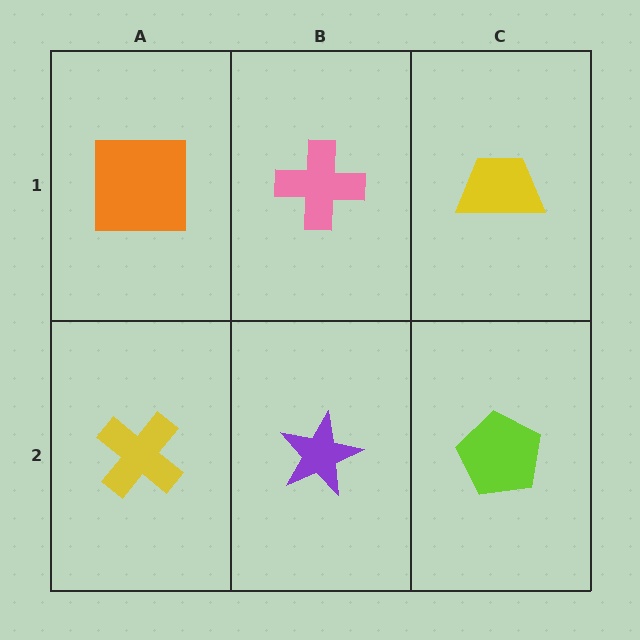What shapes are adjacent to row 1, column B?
A purple star (row 2, column B), an orange square (row 1, column A), a yellow trapezoid (row 1, column C).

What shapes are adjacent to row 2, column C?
A yellow trapezoid (row 1, column C), a purple star (row 2, column B).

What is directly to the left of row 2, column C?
A purple star.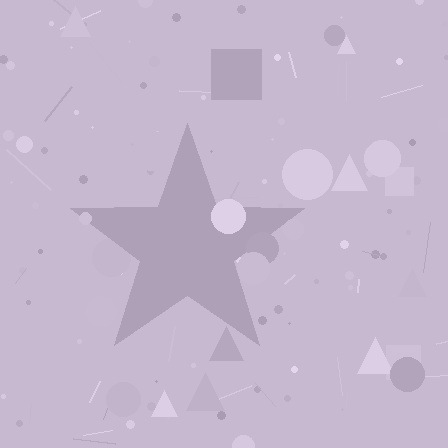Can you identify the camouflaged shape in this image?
The camouflaged shape is a star.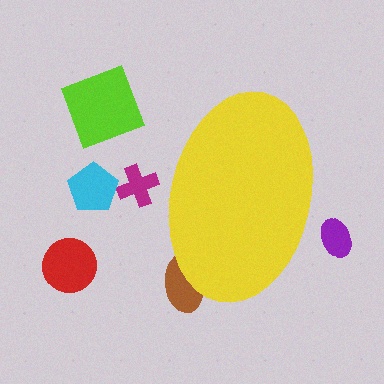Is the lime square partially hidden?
No, the lime square is fully visible.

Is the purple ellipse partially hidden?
Yes, the purple ellipse is partially hidden behind the yellow ellipse.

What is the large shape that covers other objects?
A yellow ellipse.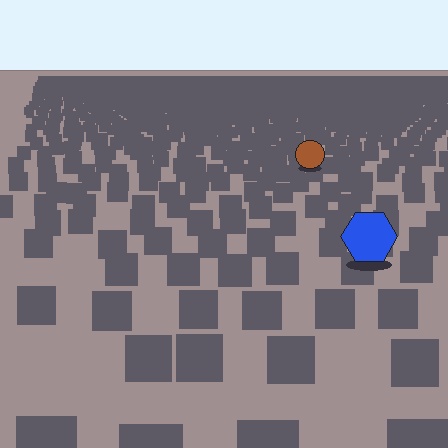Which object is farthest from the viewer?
The brown circle is farthest from the viewer. It appears smaller and the ground texture around it is denser.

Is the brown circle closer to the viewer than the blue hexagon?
No. The blue hexagon is closer — you can tell from the texture gradient: the ground texture is coarser near it.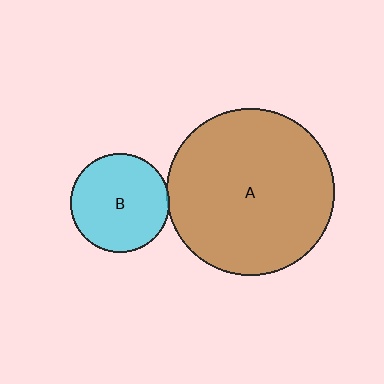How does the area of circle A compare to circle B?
Approximately 2.9 times.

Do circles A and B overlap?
Yes.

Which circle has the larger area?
Circle A (brown).